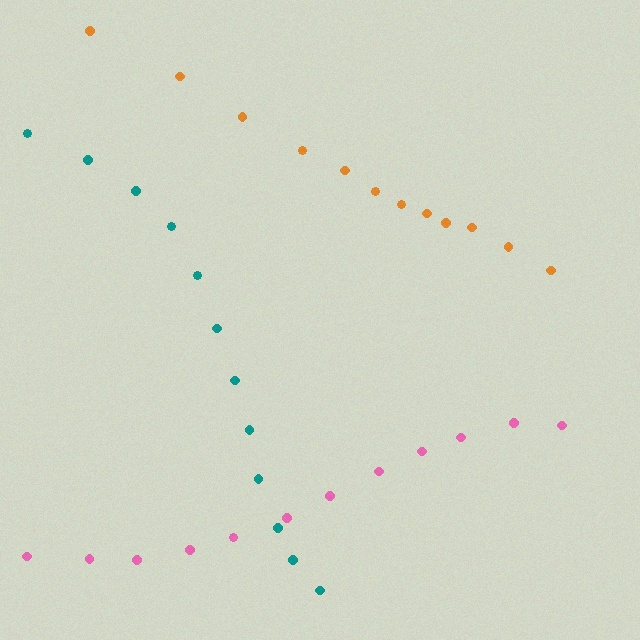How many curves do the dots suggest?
There are 3 distinct paths.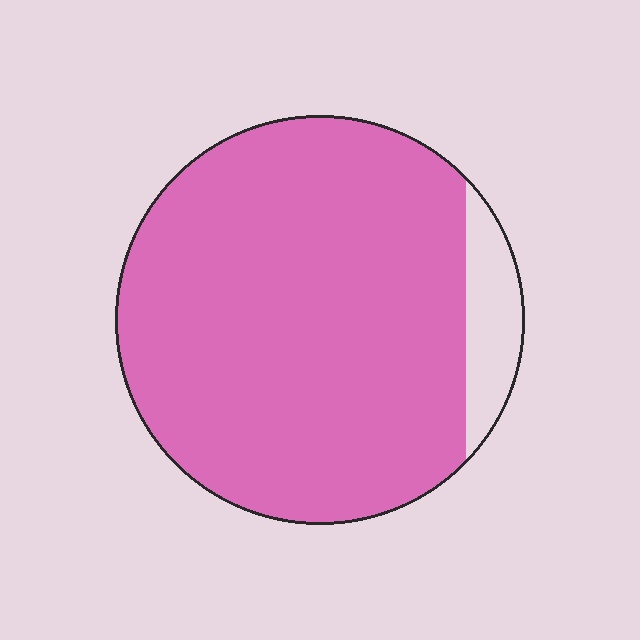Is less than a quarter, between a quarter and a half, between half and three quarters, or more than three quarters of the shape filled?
More than three quarters.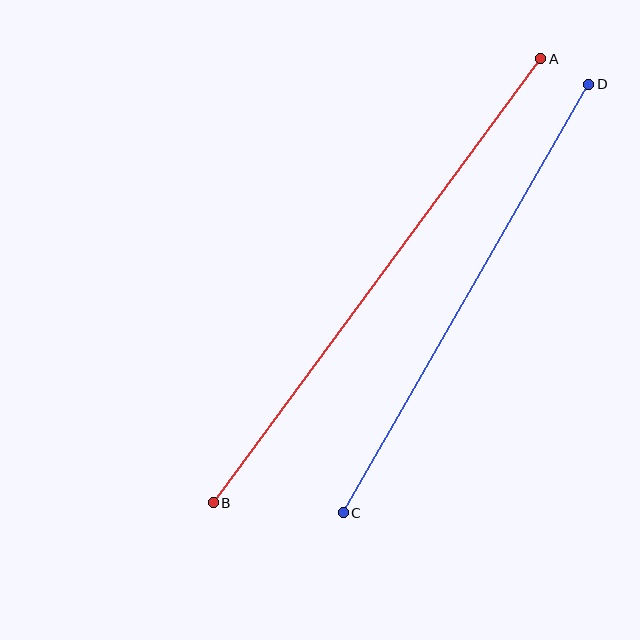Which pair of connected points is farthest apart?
Points A and B are farthest apart.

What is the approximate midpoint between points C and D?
The midpoint is at approximately (466, 299) pixels.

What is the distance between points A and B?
The distance is approximately 552 pixels.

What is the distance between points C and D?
The distance is approximately 494 pixels.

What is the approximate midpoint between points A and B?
The midpoint is at approximately (377, 281) pixels.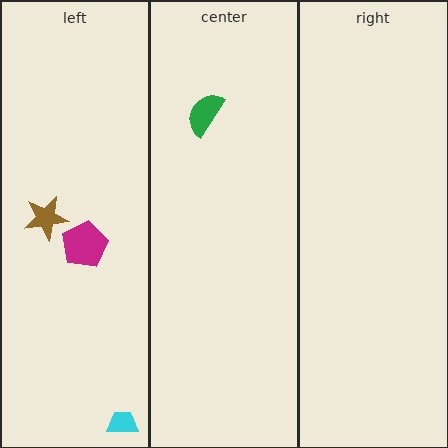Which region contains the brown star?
The left region.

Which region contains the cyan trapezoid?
The left region.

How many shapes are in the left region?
3.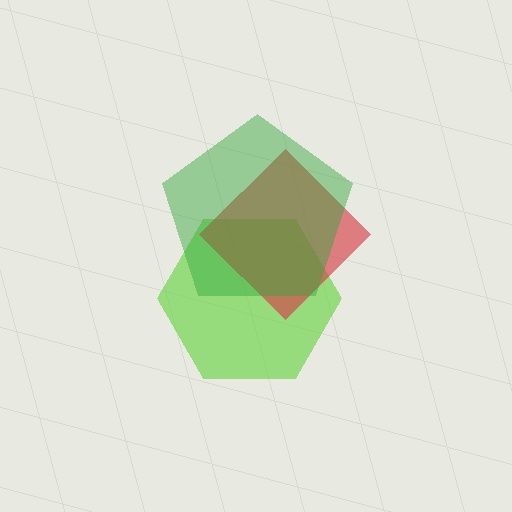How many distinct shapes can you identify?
There are 3 distinct shapes: a lime hexagon, a red diamond, a green pentagon.